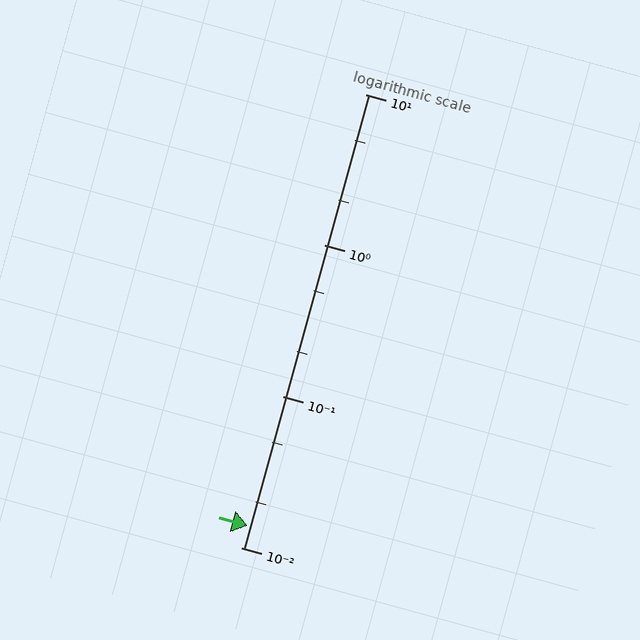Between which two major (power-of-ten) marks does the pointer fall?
The pointer is between 0.01 and 0.1.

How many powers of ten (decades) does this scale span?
The scale spans 3 decades, from 0.01 to 10.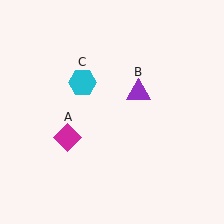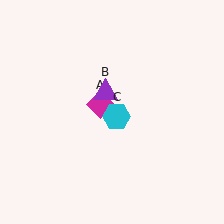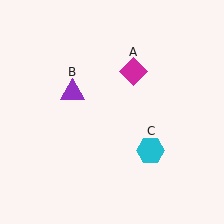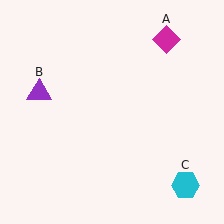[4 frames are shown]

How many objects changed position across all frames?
3 objects changed position: magenta diamond (object A), purple triangle (object B), cyan hexagon (object C).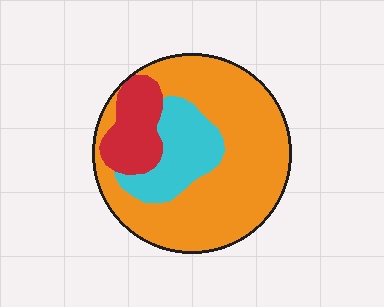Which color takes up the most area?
Orange, at roughly 65%.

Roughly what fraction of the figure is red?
Red takes up about one sixth (1/6) of the figure.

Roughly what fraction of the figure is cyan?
Cyan takes up about one fifth (1/5) of the figure.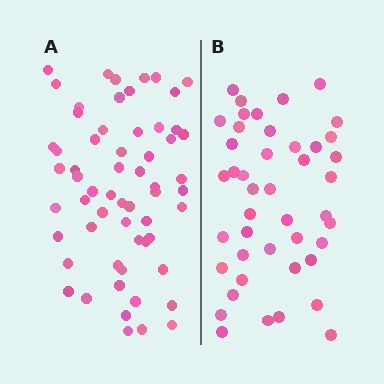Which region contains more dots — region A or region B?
Region A (the left region) has more dots.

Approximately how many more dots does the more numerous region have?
Region A has approximately 15 more dots than region B.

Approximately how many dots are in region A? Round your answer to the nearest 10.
About 60 dots.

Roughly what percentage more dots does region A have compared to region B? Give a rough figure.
About 35% more.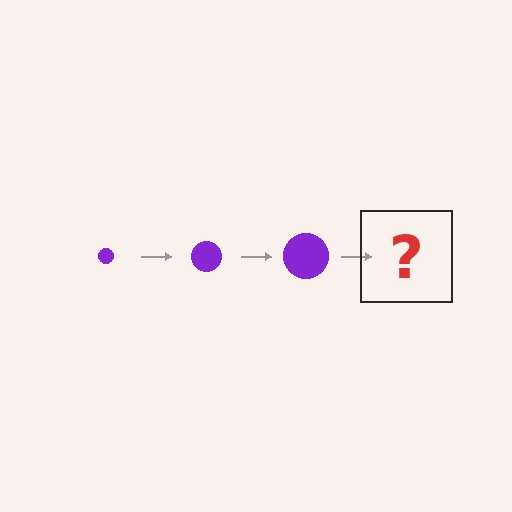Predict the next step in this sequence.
The next step is a purple circle, larger than the previous one.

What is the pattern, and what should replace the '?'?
The pattern is that the circle gets progressively larger each step. The '?' should be a purple circle, larger than the previous one.